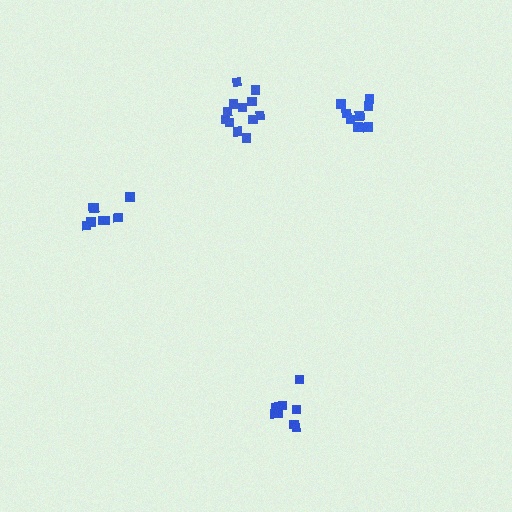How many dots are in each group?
Group 1: 8 dots, Group 2: 12 dots, Group 3: 8 dots, Group 4: 8 dots (36 total).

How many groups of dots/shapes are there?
There are 4 groups.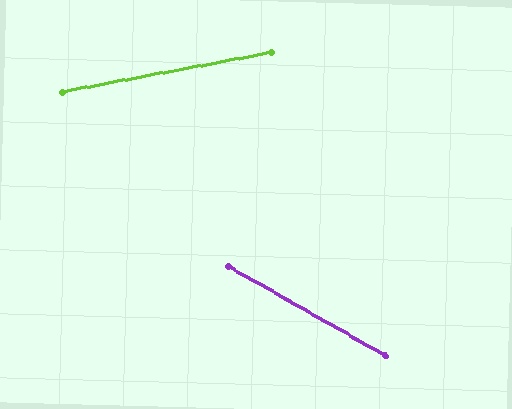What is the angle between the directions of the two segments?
Approximately 40 degrees.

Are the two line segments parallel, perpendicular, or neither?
Neither parallel nor perpendicular — they differ by about 40°.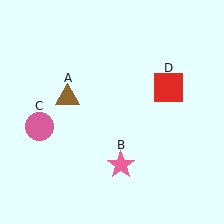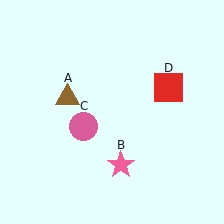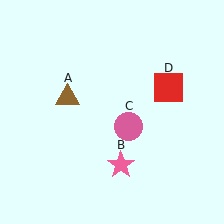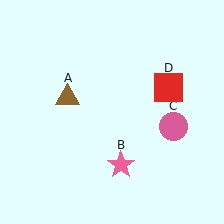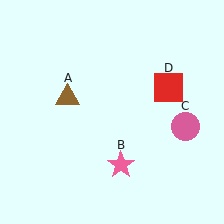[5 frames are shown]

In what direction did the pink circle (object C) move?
The pink circle (object C) moved right.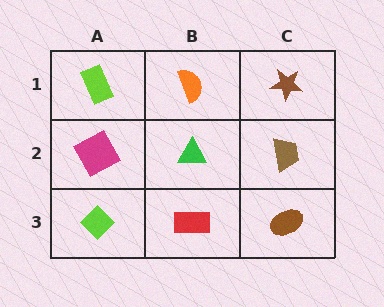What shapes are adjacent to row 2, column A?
A lime rectangle (row 1, column A), a lime diamond (row 3, column A), a green triangle (row 2, column B).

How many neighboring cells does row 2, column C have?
3.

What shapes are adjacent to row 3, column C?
A brown trapezoid (row 2, column C), a red rectangle (row 3, column B).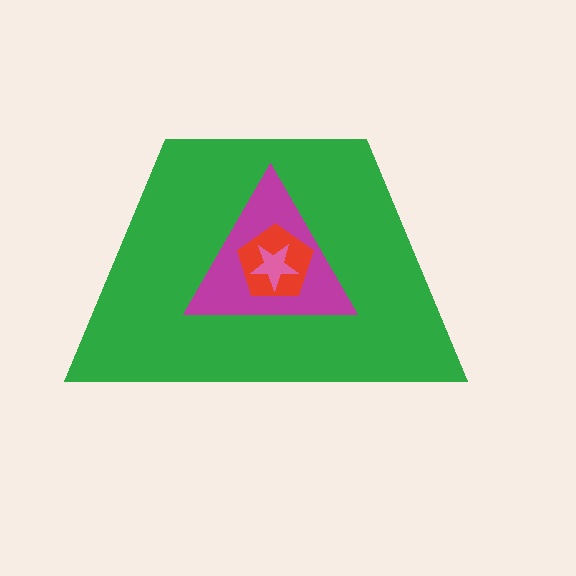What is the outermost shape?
The green trapezoid.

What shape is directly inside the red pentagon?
The pink star.